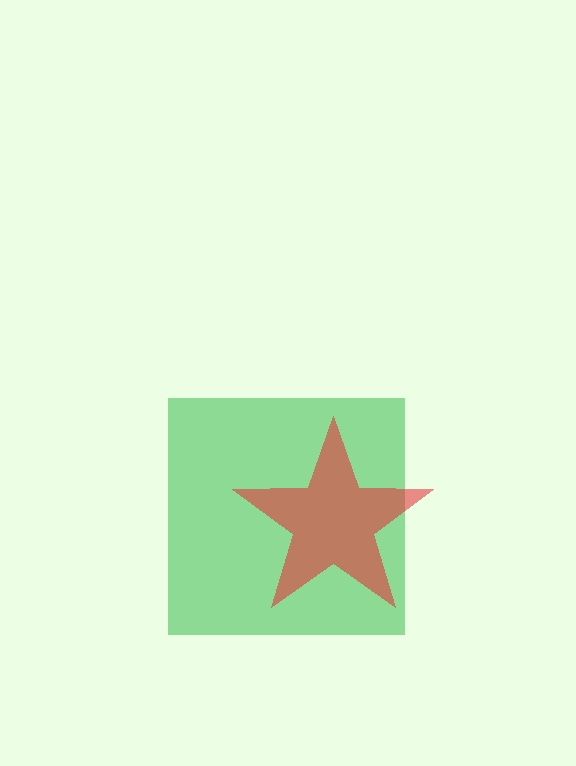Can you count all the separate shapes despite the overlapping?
Yes, there are 2 separate shapes.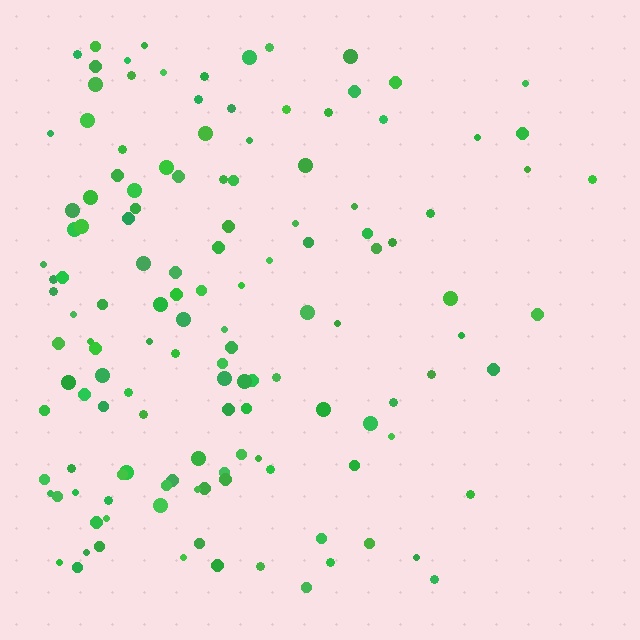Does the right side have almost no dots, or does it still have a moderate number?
Still a moderate number, just noticeably fewer than the left.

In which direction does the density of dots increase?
From right to left, with the left side densest.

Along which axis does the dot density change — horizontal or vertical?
Horizontal.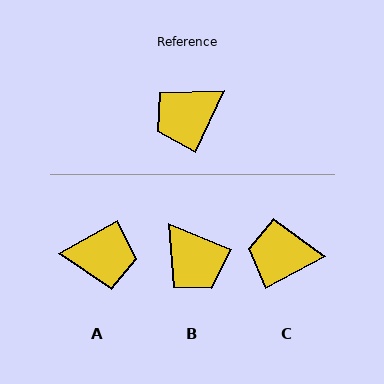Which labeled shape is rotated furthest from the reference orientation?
A, about 144 degrees away.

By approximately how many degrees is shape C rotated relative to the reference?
Approximately 38 degrees clockwise.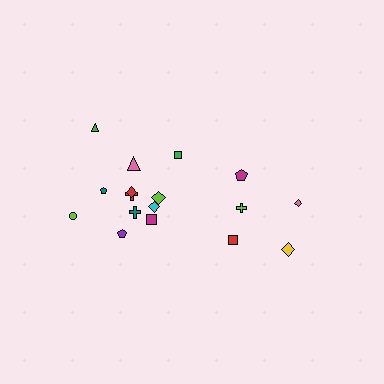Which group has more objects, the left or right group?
The left group.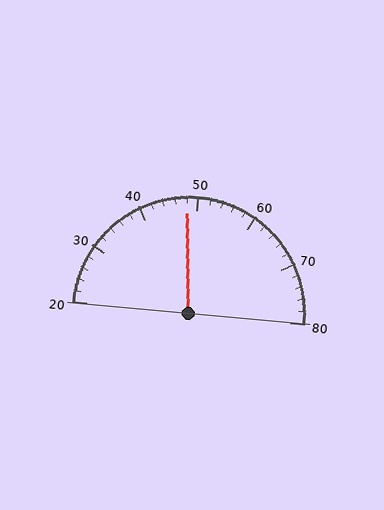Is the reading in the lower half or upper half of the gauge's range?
The reading is in the lower half of the range (20 to 80).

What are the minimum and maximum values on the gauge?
The gauge ranges from 20 to 80.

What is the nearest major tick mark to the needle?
The nearest major tick mark is 50.